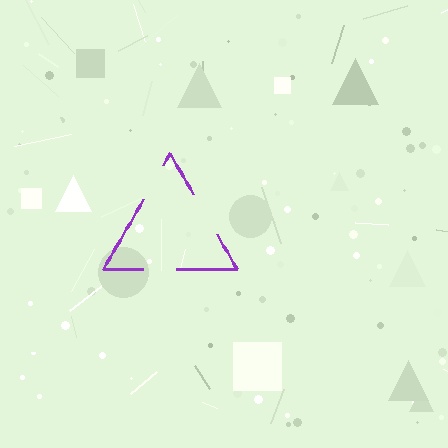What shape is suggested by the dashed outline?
The dashed outline suggests a triangle.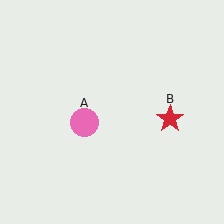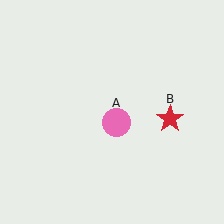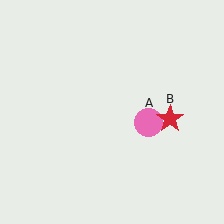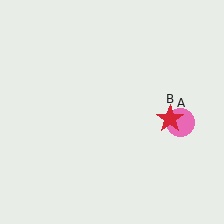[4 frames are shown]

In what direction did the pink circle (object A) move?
The pink circle (object A) moved right.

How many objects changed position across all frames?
1 object changed position: pink circle (object A).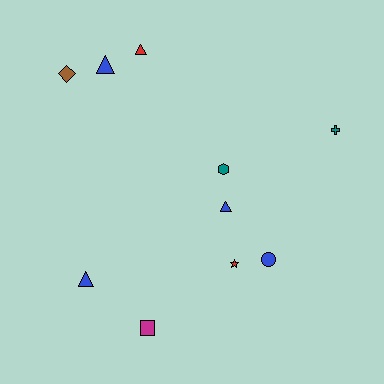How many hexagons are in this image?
There is 1 hexagon.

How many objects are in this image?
There are 10 objects.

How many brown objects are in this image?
There is 1 brown object.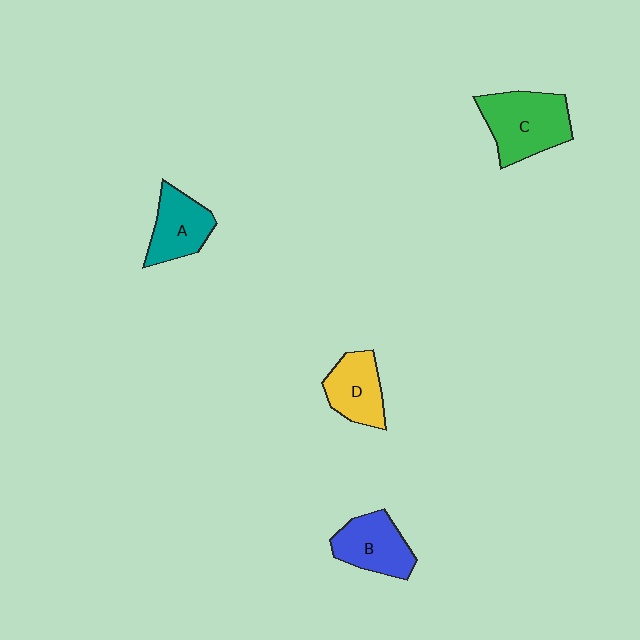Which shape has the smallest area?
Shape D (yellow).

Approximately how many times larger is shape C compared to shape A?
Approximately 1.4 times.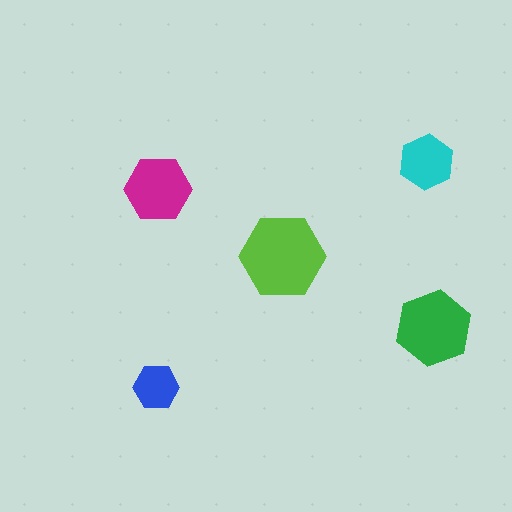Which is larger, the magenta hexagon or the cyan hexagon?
The magenta one.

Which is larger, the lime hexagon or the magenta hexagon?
The lime one.